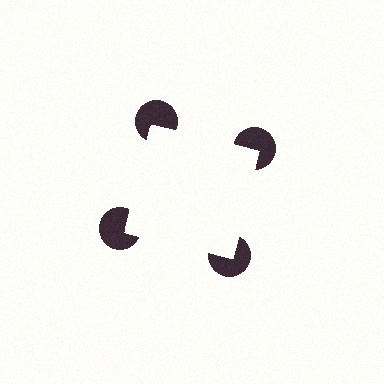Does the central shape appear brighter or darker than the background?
It typically appears slightly brighter than the background, even though no actual brightness change is drawn.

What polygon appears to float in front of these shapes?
An illusory square — its edges are inferred from the aligned wedge cuts in the pac-man discs, not physically drawn.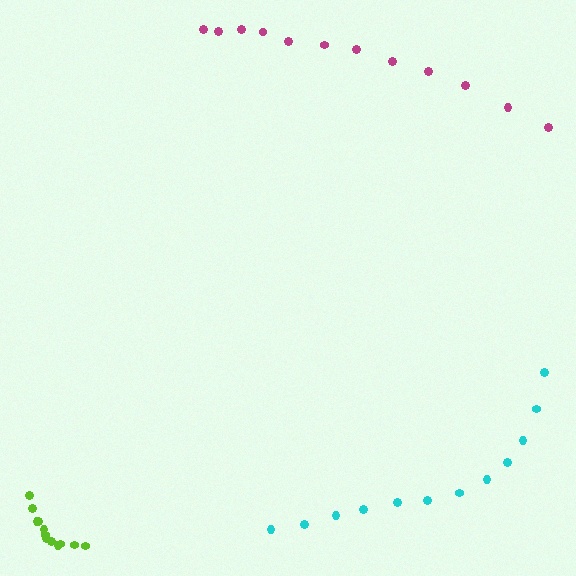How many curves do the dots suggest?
There are 3 distinct paths.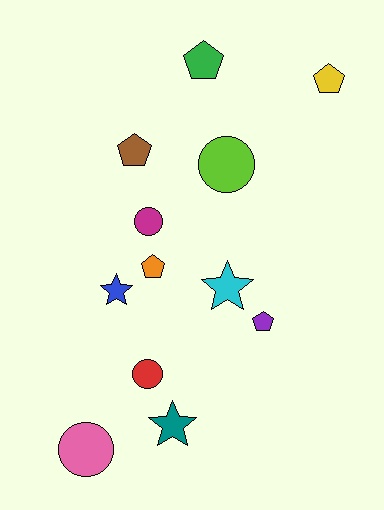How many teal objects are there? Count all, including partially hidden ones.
There is 1 teal object.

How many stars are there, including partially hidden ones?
There are 3 stars.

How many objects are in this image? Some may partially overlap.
There are 12 objects.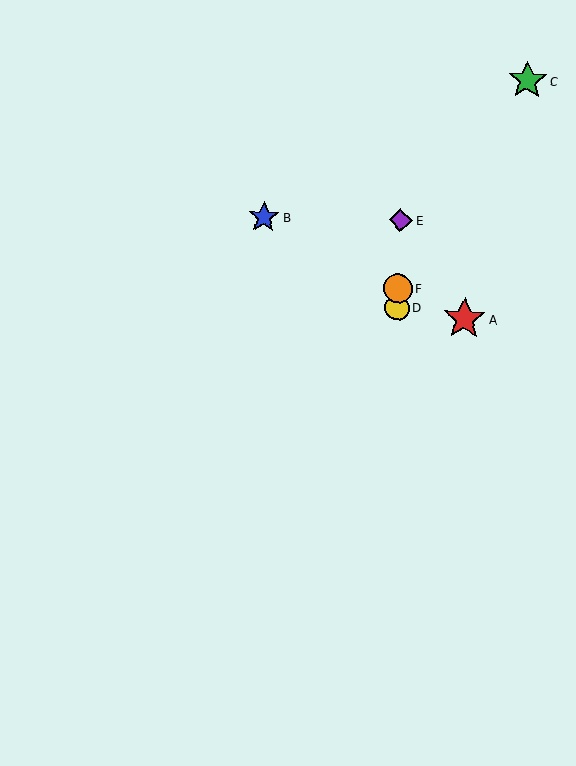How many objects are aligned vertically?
3 objects (D, E, F) are aligned vertically.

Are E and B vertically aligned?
No, E is at x≈401 and B is at x≈264.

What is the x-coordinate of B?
Object B is at x≈264.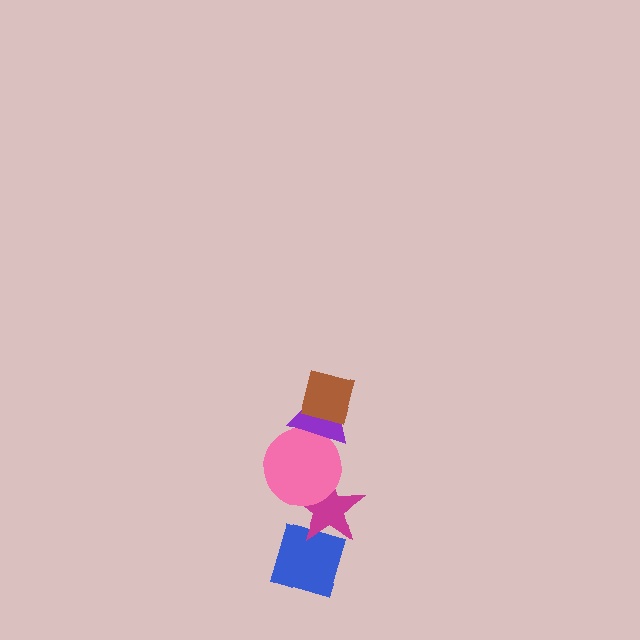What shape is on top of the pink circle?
The purple triangle is on top of the pink circle.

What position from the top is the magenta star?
The magenta star is 4th from the top.